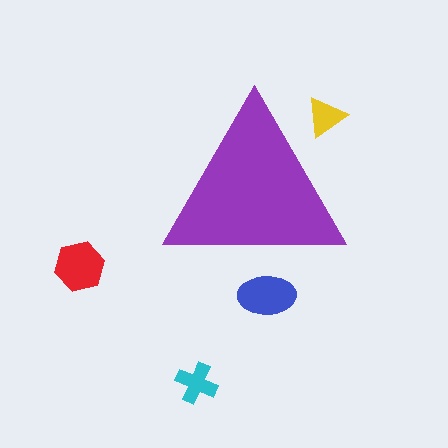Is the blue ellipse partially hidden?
Yes, the blue ellipse is partially hidden behind the purple triangle.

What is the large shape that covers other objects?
A purple triangle.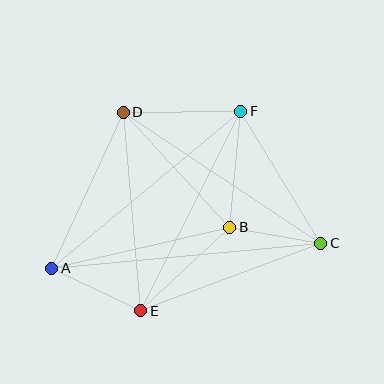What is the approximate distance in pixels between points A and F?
The distance between A and F is approximately 246 pixels.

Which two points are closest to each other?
Points B and C are closest to each other.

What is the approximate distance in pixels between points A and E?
The distance between A and E is approximately 99 pixels.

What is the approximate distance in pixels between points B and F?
The distance between B and F is approximately 117 pixels.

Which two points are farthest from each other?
Points A and C are farthest from each other.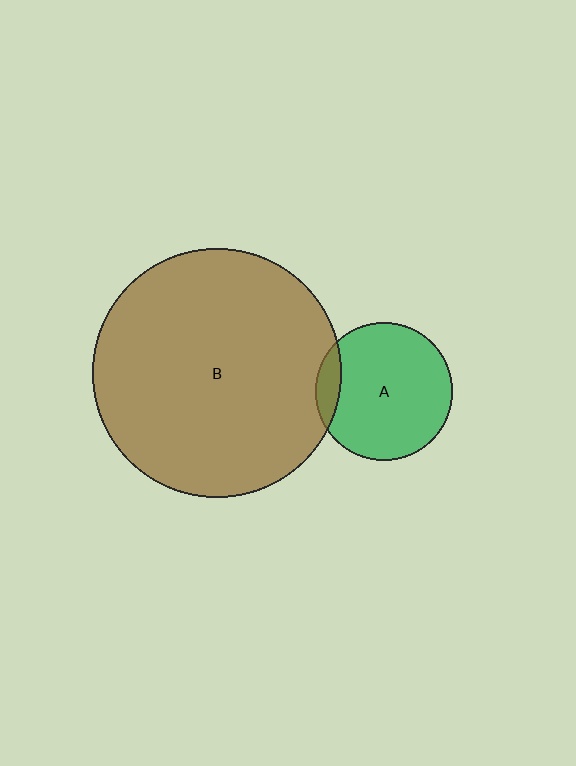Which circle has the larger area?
Circle B (brown).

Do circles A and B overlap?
Yes.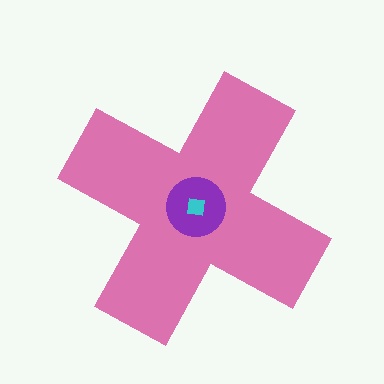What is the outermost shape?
The pink cross.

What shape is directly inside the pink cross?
The purple circle.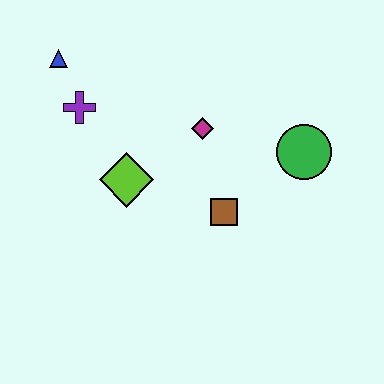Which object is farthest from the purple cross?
The green circle is farthest from the purple cross.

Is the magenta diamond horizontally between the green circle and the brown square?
No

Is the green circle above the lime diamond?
Yes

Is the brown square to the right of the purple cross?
Yes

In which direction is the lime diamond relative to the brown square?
The lime diamond is to the left of the brown square.